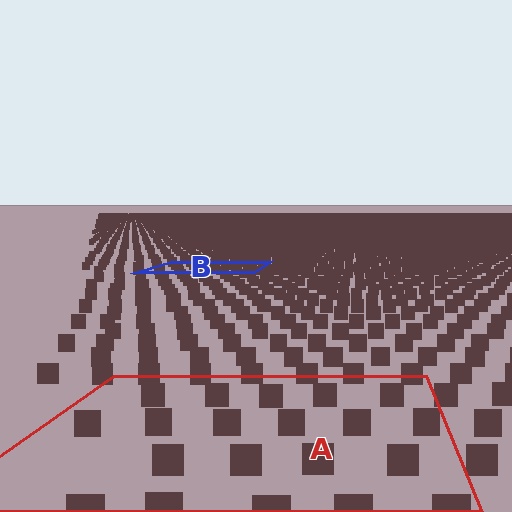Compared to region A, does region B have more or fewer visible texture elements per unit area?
Region B has more texture elements per unit area — they are packed more densely because it is farther away.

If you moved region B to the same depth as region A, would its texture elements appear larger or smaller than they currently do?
They would appear larger. At a closer depth, the same texture elements are projected at a bigger on-screen size.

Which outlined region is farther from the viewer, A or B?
Region B is farther from the viewer — the texture elements inside it appear smaller and more densely packed.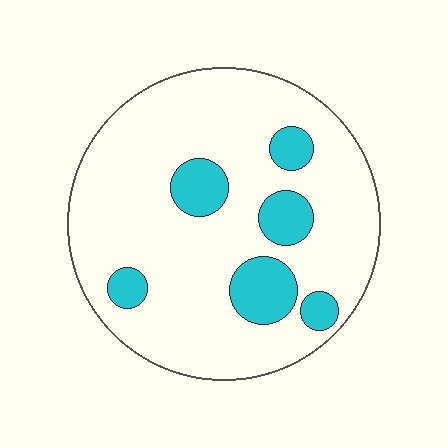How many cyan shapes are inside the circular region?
6.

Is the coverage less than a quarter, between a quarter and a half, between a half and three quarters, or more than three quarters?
Less than a quarter.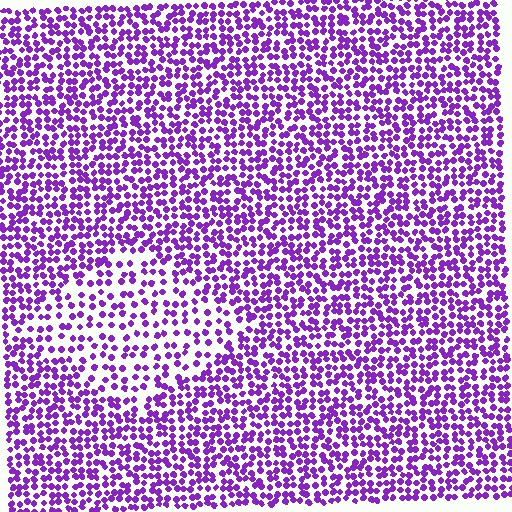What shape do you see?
I see a diamond.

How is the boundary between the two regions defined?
The boundary is defined by a change in element density (approximately 1.8x ratio). All elements are the same color, size, and shape.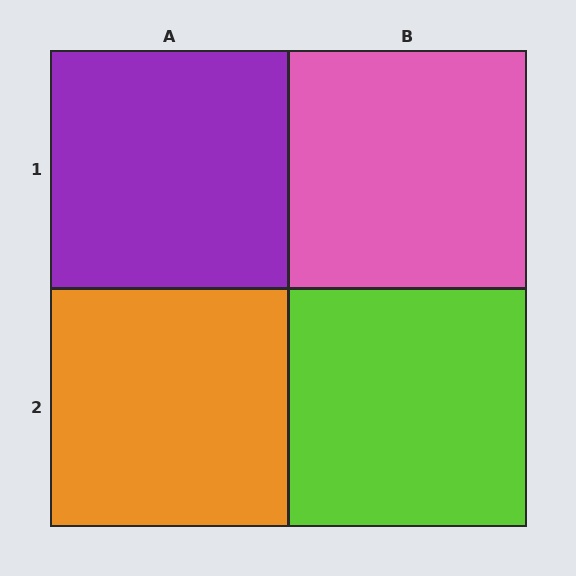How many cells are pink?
1 cell is pink.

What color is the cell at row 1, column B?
Pink.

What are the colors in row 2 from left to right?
Orange, lime.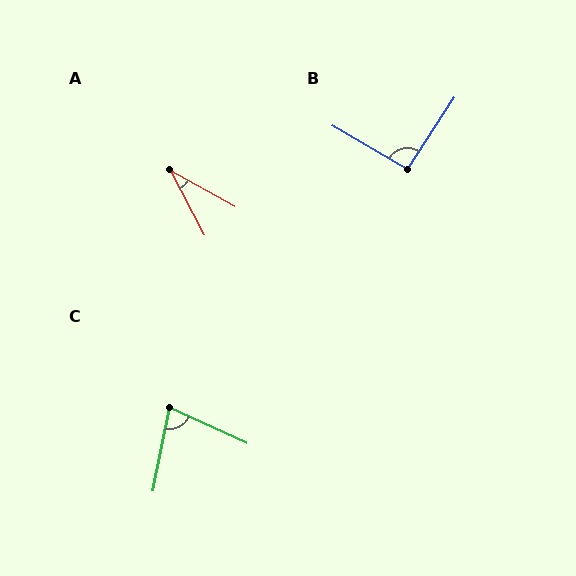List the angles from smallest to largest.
A (33°), C (76°), B (93°).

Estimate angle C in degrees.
Approximately 76 degrees.